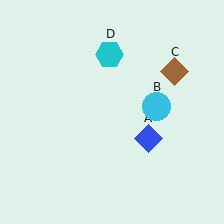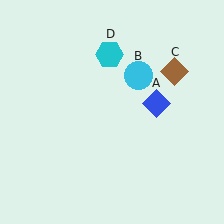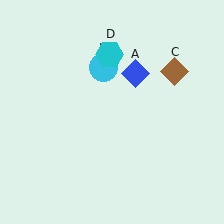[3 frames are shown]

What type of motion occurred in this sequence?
The blue diamond (object A), cyan circle (object B) rotated counterclockwise around the center of the scene.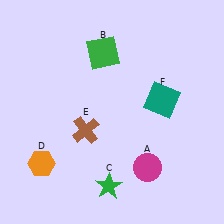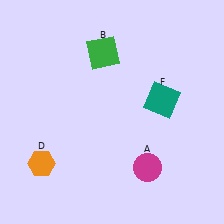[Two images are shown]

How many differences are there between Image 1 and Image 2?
There are 2 differences between the two images.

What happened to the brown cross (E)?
The brown cross (E) was removed in Image 2. It was in the bottom-left area of Image 1.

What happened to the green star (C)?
The green star (C) was removed in Image 2. It was in the bottom-left area of Image 1.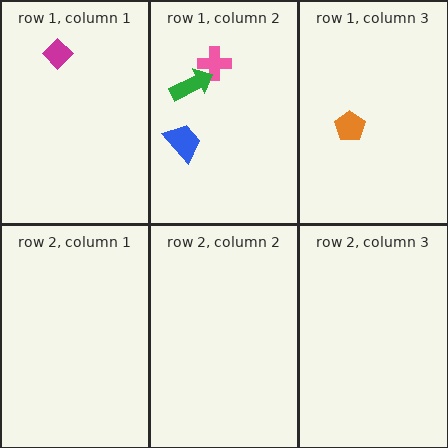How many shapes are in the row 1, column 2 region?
3.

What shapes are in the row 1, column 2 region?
The pink cross, the green arrow, the blue trapezoid.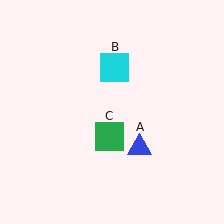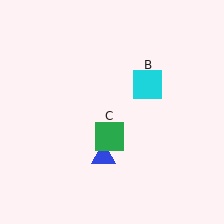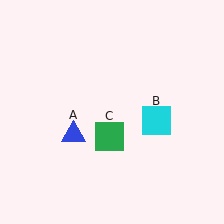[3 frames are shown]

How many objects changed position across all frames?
2 objects changed position: blue triangle (object A), cyan square (object B).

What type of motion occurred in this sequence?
The blue triangle (object A), cyan square (object B) rotated clockwise around the center of the scene.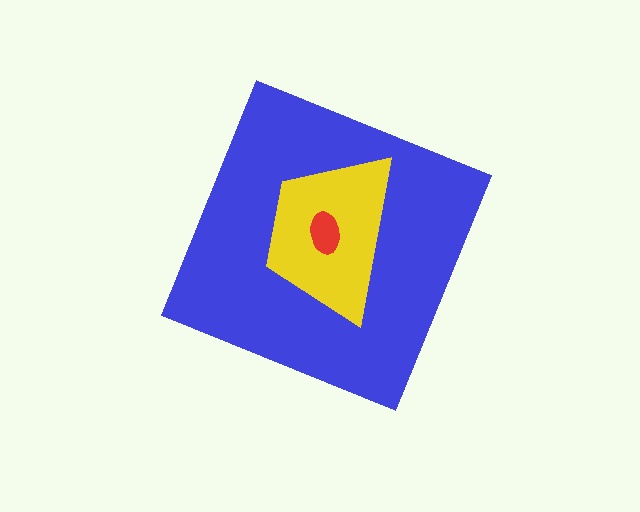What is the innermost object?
The red ellipse.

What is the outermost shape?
The blue diamond.